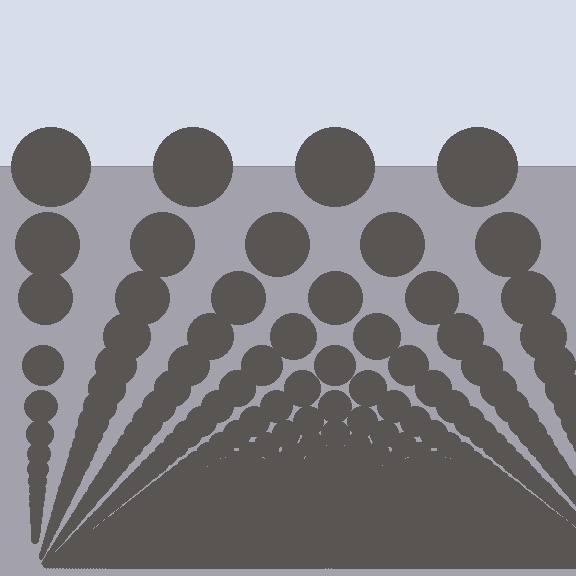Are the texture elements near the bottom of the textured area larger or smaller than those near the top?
Smaller. The gradient is inverted — elements near the bottom are smaller and denser.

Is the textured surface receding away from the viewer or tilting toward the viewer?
The surface appears to tilt toward the viewer. Texture elements get larger and sparser toward the top.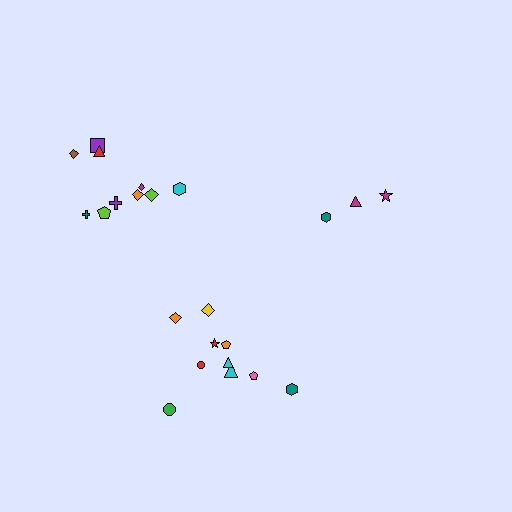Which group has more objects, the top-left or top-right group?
The top-left group.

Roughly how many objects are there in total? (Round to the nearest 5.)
Roughly 25 objects in total.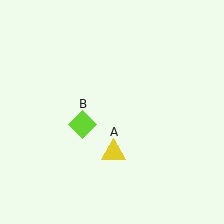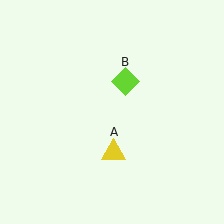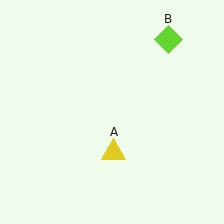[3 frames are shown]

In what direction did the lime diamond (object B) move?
The lime diamond (object B) moved up and to the right.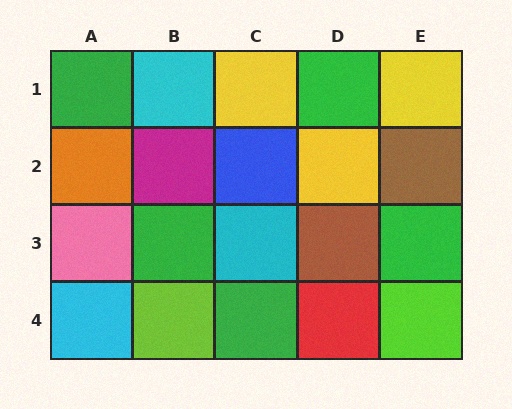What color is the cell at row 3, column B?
Green.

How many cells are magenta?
1 cell is magenta.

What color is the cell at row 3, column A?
Pink.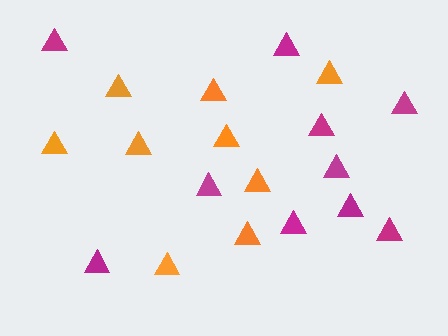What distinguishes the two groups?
There are 2 groups: one group of orange triangles (9) and one group of magenta triangles (10).